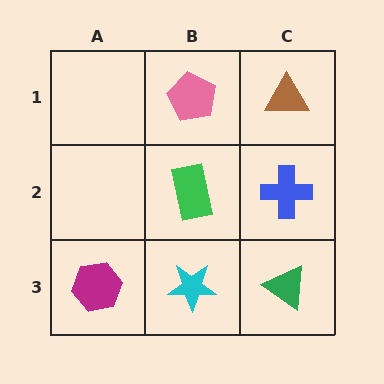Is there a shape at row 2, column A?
No, that cell is empty.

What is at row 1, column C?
A brown triangle.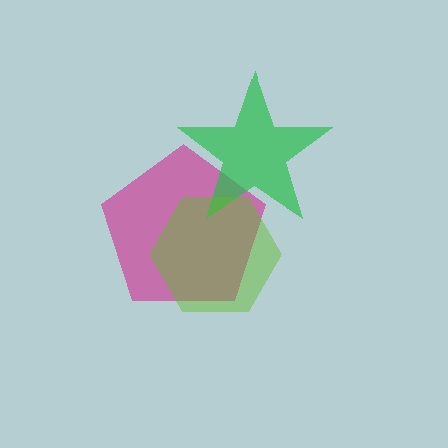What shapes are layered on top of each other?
The layered shapes are: a magenta pentagon, a green star, a lime hexagon.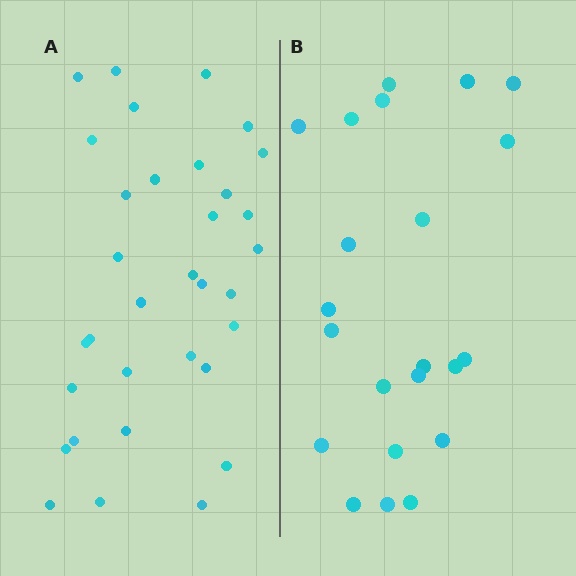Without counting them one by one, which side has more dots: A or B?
Region A (the left region) has more dots.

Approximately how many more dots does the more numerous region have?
Region A has roughly 12 or so more dots than region B.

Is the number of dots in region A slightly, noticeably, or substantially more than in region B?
Region A has substantially more. The ratio is roughly 1.5 to 1.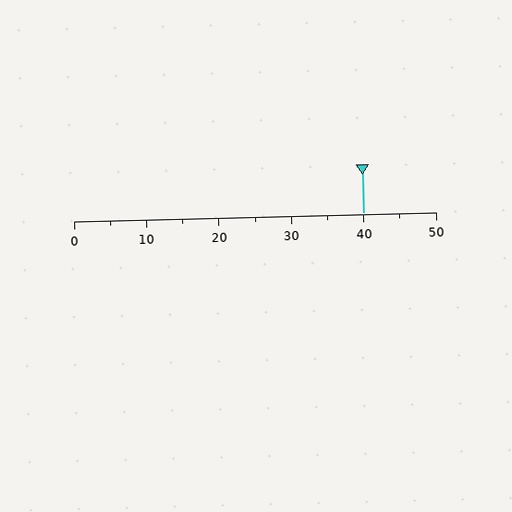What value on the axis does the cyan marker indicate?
The marker indicates approximately 40.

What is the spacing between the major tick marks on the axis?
The major ticks are spaced 10 apart.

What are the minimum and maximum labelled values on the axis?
The axis runs from 0 to 50.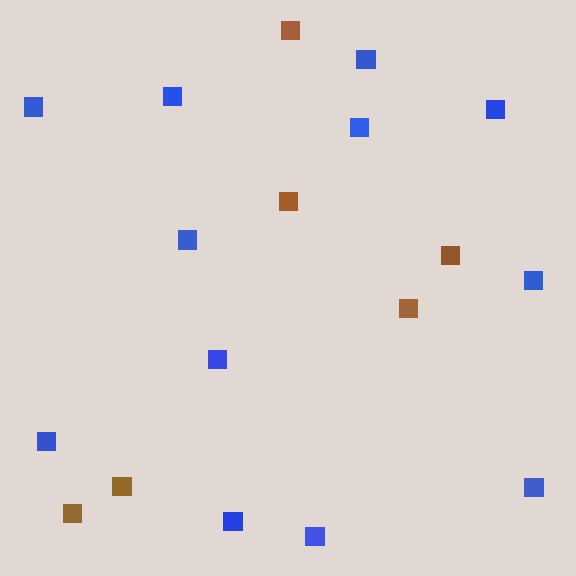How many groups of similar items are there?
There are 2 groups: one group of blue squares (12) and one group of brown squares (6).